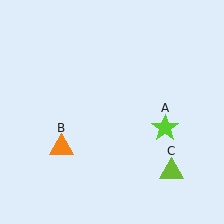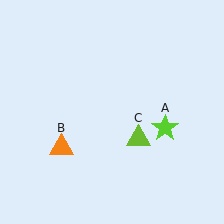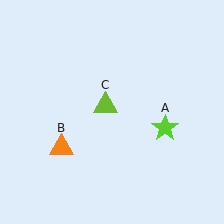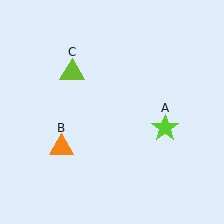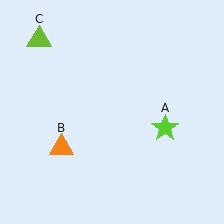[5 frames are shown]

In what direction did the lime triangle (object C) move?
The lime triangle (object C) moved up and to the left.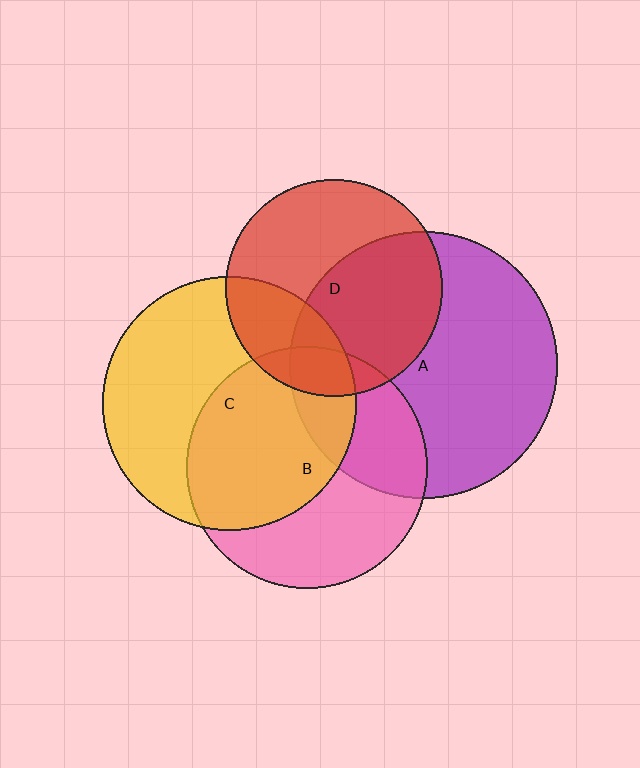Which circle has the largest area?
Circle A (purple).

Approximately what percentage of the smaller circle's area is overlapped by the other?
Approximately 50%.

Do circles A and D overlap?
Yes.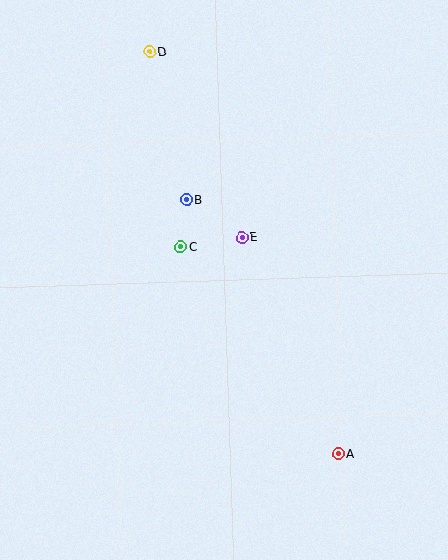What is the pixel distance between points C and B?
The distance between C and B is 47 pixels.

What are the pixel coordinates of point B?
Point B is at (187, 200).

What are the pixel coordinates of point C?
Point C is at (180, 247).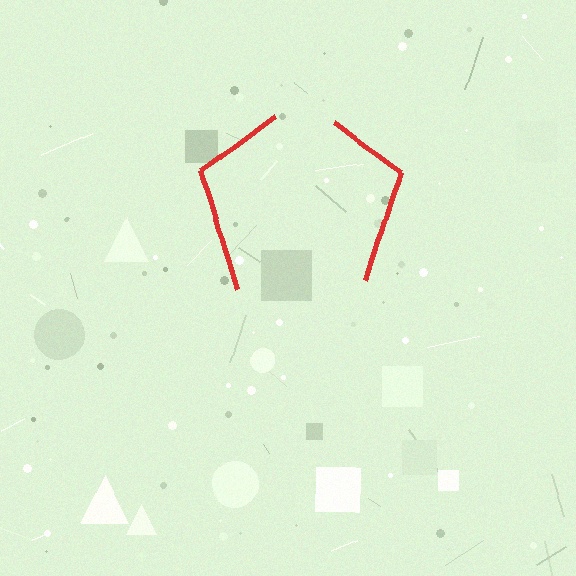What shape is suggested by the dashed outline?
The dashed outline suggests a pentagon.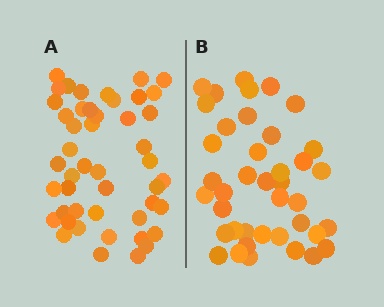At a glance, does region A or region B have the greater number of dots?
Region A (the left region) has more dots.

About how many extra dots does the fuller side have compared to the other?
Region A has roughly 8 or so more dots than region B.